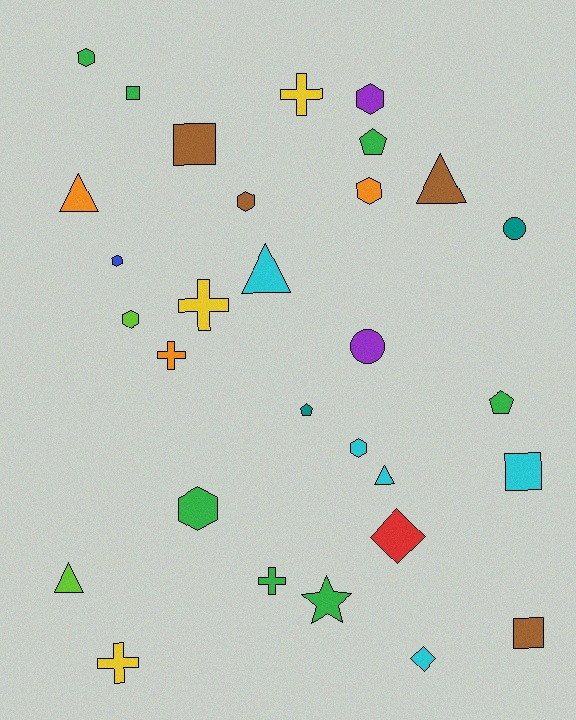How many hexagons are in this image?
There are 8 hexagons.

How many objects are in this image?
There are 30 objects.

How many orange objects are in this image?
There are 3 orange objects.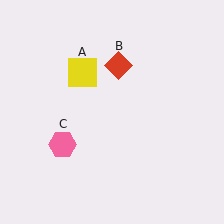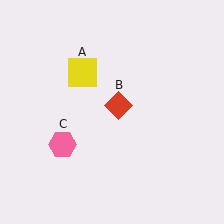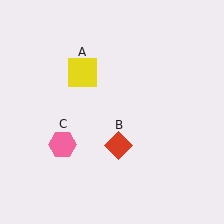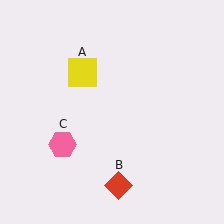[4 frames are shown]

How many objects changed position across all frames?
1 object changed position: red diamond (object B).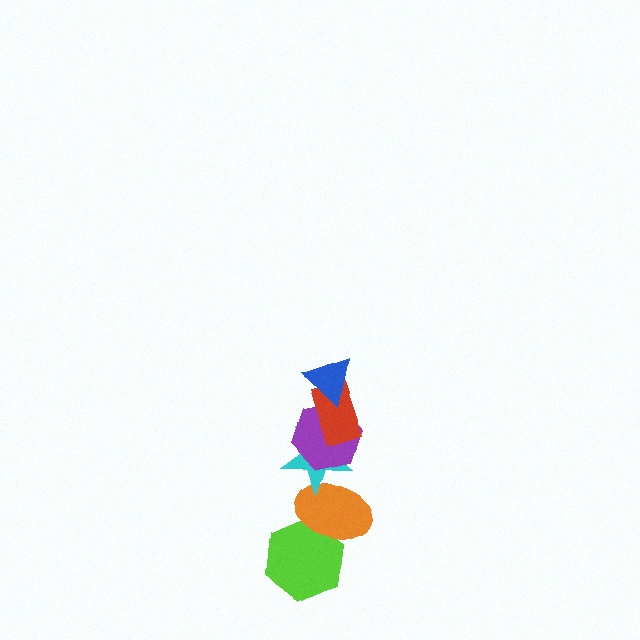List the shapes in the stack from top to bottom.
From top to bottom: the blue triangle, the red rectangle, the purple hexagon, the cyan star, the orange ellipse, the lime hexagon.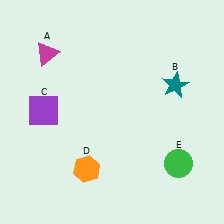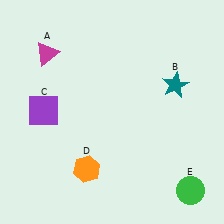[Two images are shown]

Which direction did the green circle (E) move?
The green circle (E) moved down.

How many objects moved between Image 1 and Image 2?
1 object moved between the two images.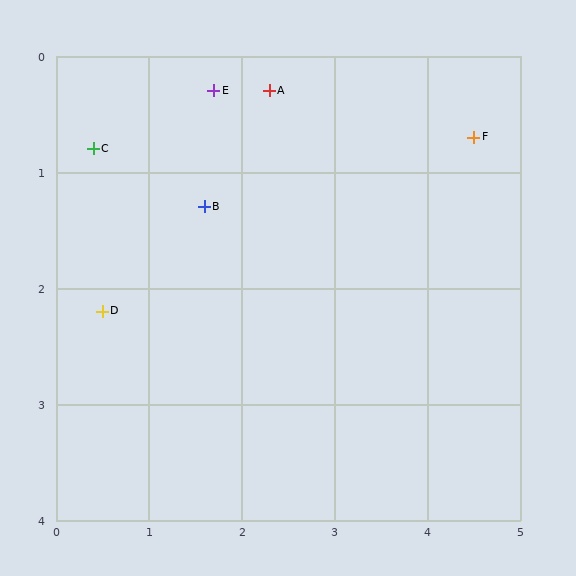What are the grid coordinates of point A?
Point A is at approximately (2.3, 0.3).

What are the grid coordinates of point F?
Point F is at approximately (4.5, 0.7).